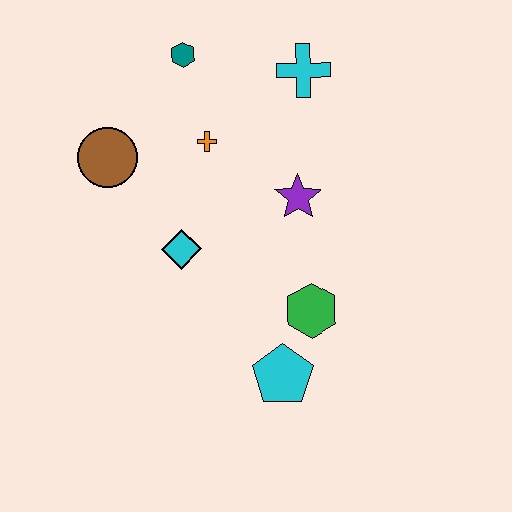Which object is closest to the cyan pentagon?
The green hexagon is closest to the cyan pentagon.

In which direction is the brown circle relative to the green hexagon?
The brown circle is to the left of the green hexagon.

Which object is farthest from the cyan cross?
The cyan pentagon is farthest from the cyan cross.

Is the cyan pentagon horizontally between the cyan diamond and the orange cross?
No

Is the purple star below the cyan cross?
Yes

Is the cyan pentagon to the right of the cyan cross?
No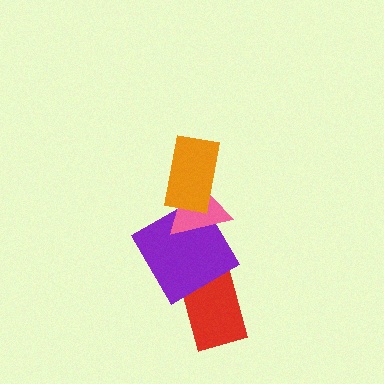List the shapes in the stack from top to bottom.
From top to bottom: the orange rectangle, the pink triangle, the purple diamond, the red rectangle.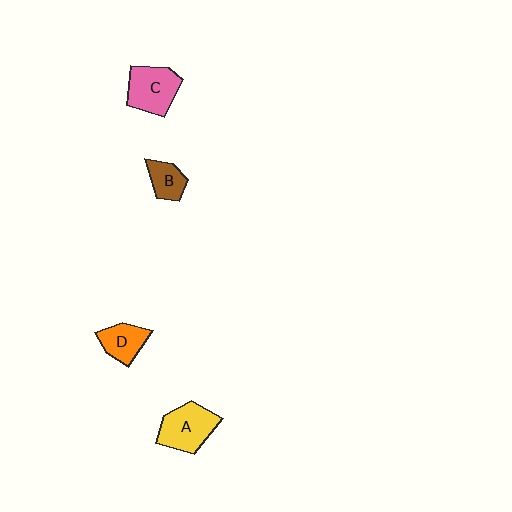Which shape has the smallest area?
Shape B (brown).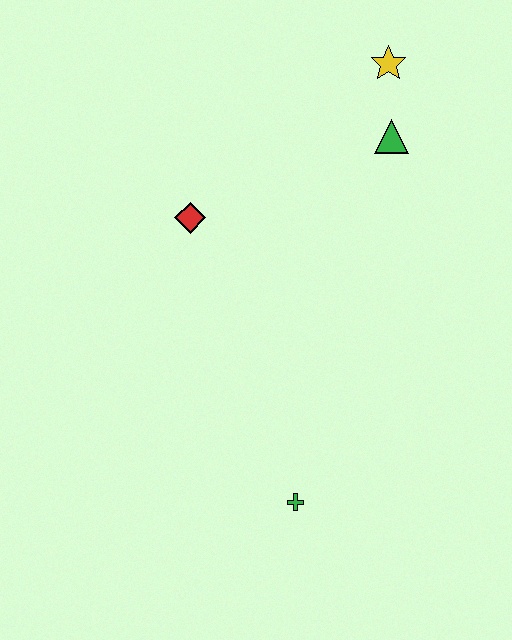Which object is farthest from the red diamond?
The green cross is farthest from the red diamond.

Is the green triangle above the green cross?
Yes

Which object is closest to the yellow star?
The green triangle is closest to the yellow star.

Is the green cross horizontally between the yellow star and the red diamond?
Yes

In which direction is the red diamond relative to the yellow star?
The red diamond is to the left of the yellow star.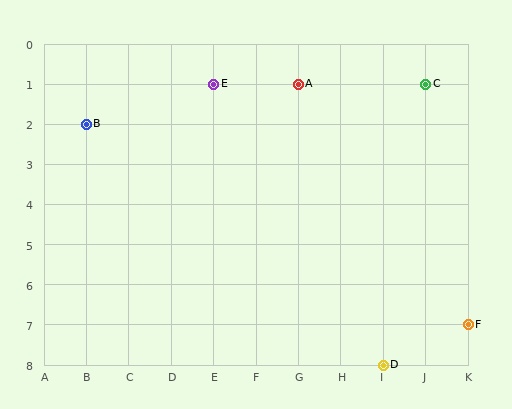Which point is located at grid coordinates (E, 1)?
Point E is at (E, 1).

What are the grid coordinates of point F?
Point F is at grid coordinates (K, 7).